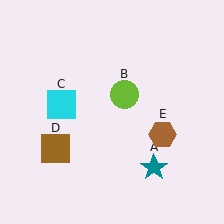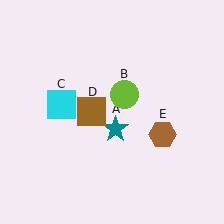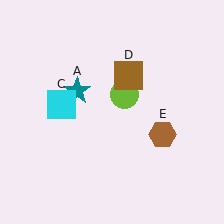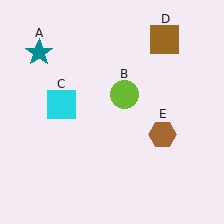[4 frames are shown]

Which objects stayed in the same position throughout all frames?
Lime circle (object B) and cyan square (object C) and brown hexagon (object E) remained stationary.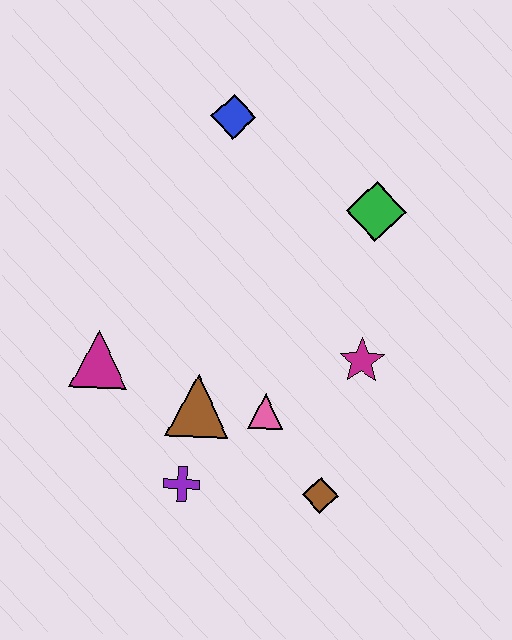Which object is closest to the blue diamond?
The green diamond is closest to the blue diamond.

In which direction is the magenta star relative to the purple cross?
The magenta star is to the right of the purple cross.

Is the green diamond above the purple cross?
Yes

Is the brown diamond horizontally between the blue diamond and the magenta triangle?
No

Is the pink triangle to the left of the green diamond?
Yes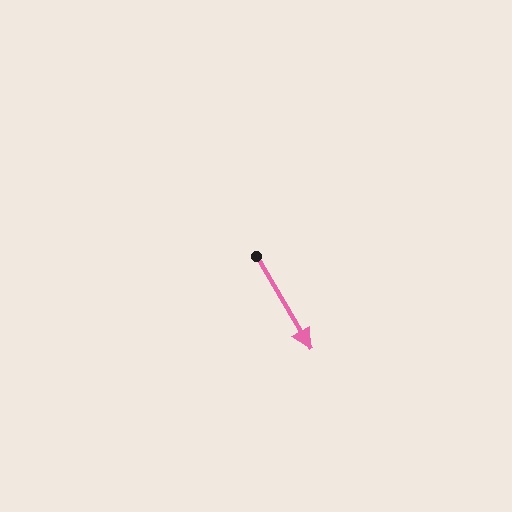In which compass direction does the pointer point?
Southeast.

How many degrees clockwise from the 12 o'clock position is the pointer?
Approximately 150 degrees.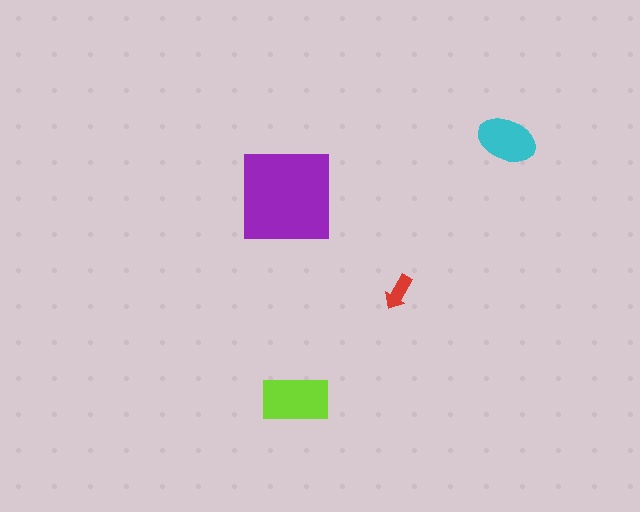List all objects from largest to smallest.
The purple square, the lime rectangle, the cyan ellipse, the red arrow.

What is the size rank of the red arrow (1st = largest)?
4th.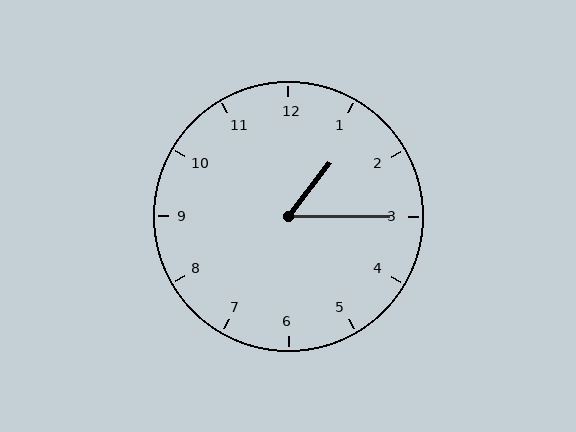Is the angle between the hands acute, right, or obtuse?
It is acute.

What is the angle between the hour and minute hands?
Approximately 52 degrees.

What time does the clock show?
1:15.